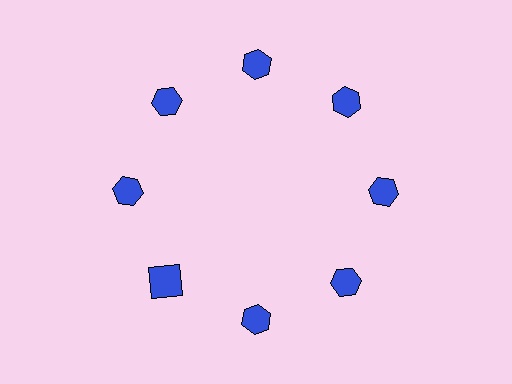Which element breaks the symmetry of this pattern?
The blue square at roughly the 8 o'clock position breaks the symmetry. All other shapes are blue hexagons.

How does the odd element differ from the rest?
It has a different shape: square instead of hexagon.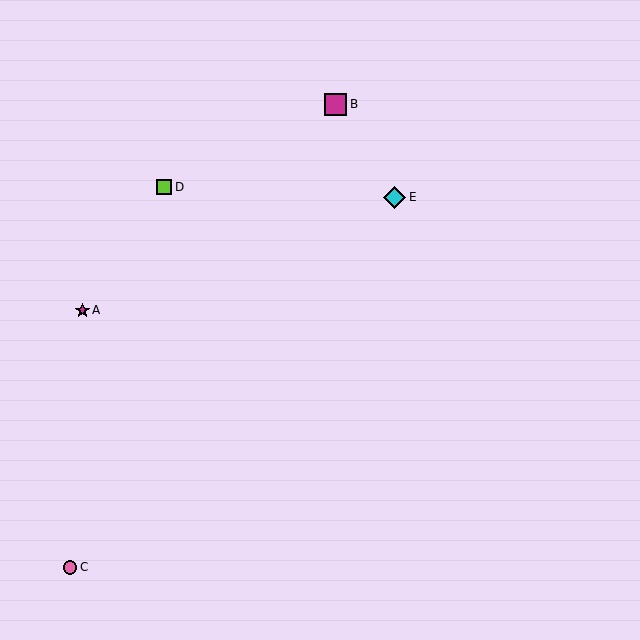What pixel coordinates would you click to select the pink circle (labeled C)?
Click at (70, 567) to select the pink circle C.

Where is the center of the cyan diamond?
The center of the cyan diamond is at (395, 197).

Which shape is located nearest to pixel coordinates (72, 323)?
The magenta star (labeled A) at (82, 310) is nearest to that location.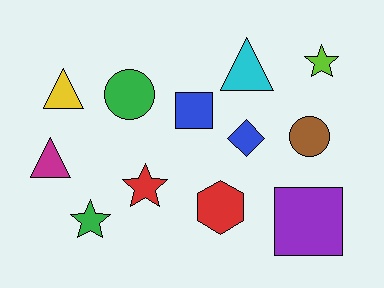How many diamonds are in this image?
There is 1 diamond.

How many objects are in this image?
There are 12 objects.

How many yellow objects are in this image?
There is 1 yellow object.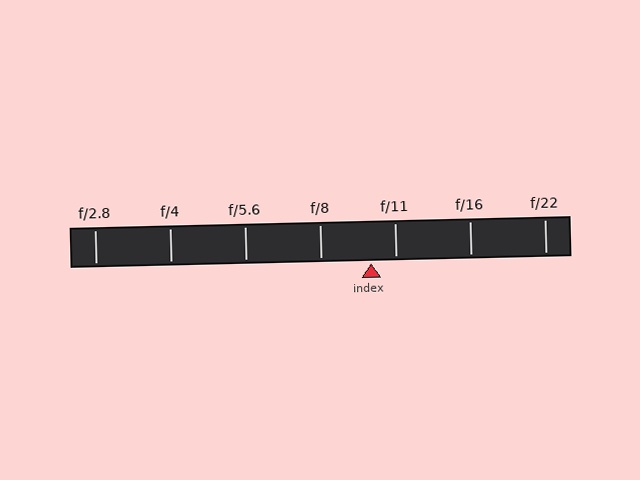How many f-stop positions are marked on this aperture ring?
There are 7 f-stop positions marked.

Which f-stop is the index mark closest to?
The index mark is closest to f/11.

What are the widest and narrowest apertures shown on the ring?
The widest aperture shown is f/2.8 and the narrowest is f/22.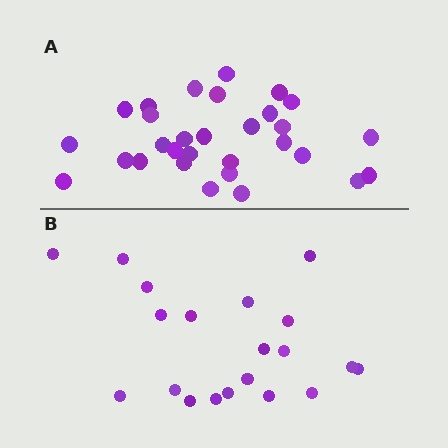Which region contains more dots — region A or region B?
Region A (the top region) has more dots.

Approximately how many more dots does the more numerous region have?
Region A has roughly 10 or so more dots than region B.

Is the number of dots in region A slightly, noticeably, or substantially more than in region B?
Region A has substantially more. The ratio is roughly 1.5 to 1.